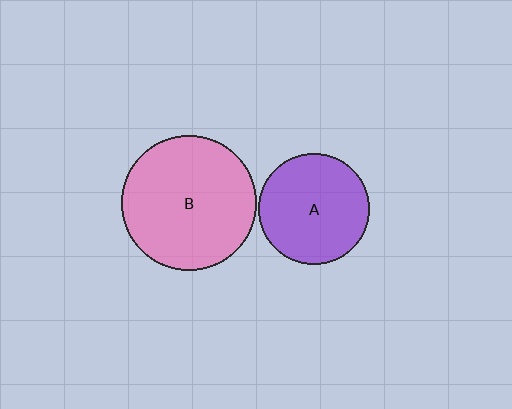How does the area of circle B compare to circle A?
Approximately 1.5 times.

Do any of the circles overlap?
No, none of the circles overlap.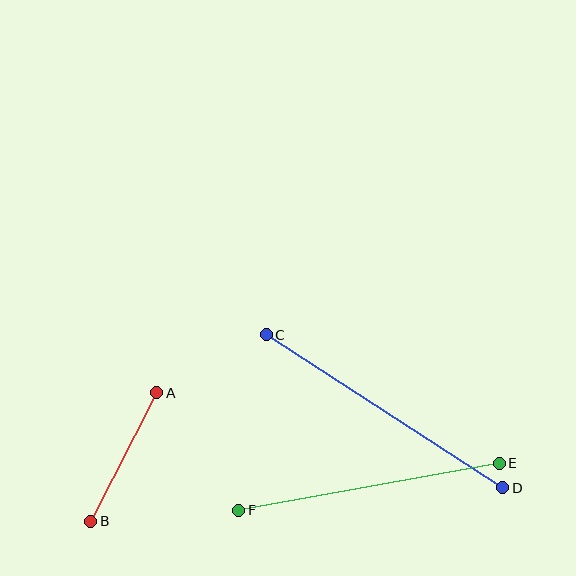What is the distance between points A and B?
The distance is approximately 145 pixels.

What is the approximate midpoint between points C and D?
The midpoint is at approximately (384, 411) pixels.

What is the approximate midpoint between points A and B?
The midpoint is at approximately (124, 457) pixels.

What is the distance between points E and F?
The distance is approximately 265 pixels.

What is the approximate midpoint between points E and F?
The midpoint is at approximately (369, 487) pixels.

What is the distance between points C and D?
The distance is approximately 282 pixels.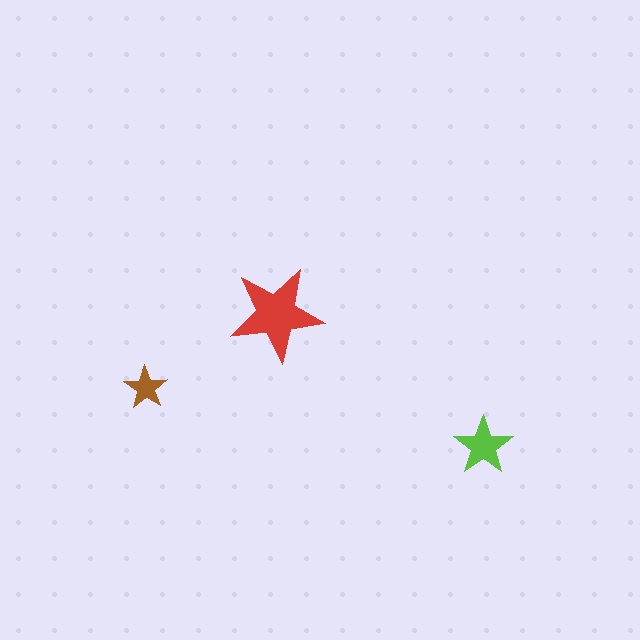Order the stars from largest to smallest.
the red one, the lime one, the brown one.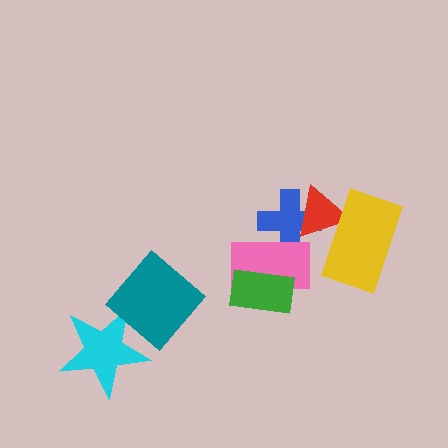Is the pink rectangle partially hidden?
Yes, it is partially covered by another shape.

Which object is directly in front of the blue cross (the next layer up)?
The red triangle is directly in front of the blue cross.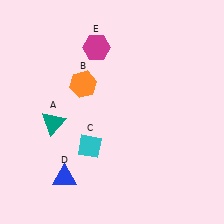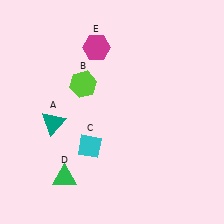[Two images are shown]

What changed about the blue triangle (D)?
In Image 1, D is blue. In Image 2, it changed to green.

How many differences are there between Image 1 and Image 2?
There are 2 differences between the two images.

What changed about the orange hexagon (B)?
In Image 1, B is orange. In Image 2, it changed to lime.